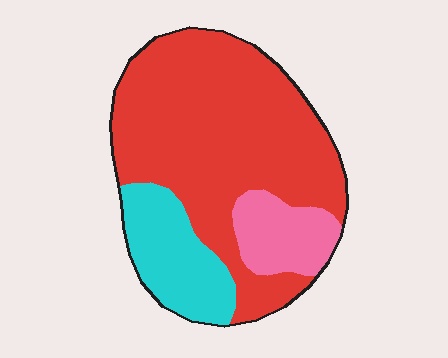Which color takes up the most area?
Red, at roughly 70%.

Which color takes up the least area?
Pink, at roughly 15%.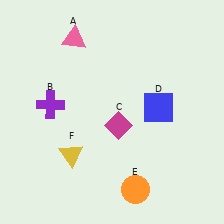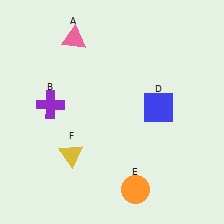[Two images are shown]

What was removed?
The magenta diamond (C) was removed in Image 2.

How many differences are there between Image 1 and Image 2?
There is 1 difference between the two images.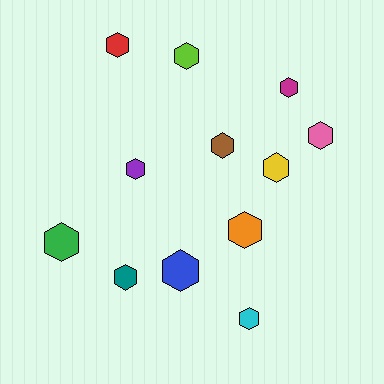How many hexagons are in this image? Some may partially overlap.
There are 12 hexagons.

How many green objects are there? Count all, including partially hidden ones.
There is 1 green object.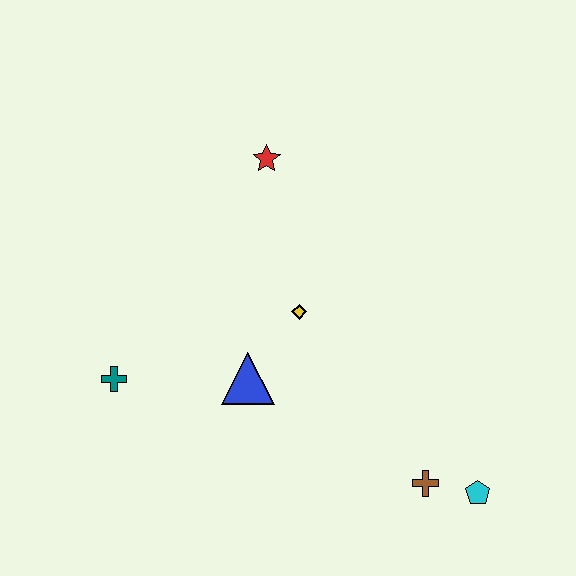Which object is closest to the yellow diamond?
The blue triangle is closest to the yellow diamond.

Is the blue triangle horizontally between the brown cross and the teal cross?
Yes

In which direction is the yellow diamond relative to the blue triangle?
The yellow diamond is above the blue triangle.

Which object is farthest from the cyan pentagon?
The red star is farthest from the cyan pentagon.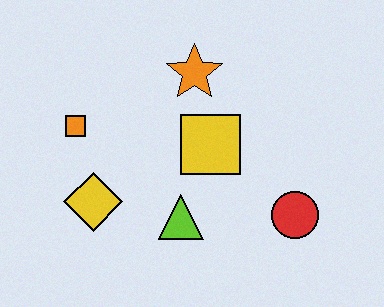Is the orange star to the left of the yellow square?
Yes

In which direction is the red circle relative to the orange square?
The red circle is to the right of the orange square.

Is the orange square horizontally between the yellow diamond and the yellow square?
No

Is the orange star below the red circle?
No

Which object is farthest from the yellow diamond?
The red circle is farthest from the yellow diamond.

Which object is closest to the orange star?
The yellow square is closest to the orange star.